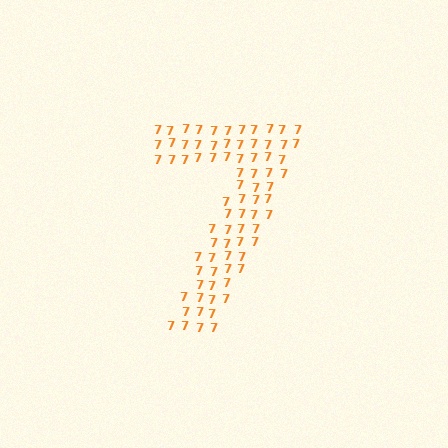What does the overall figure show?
The overall figure shows the digit 7.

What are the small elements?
The small elements are digit 7's.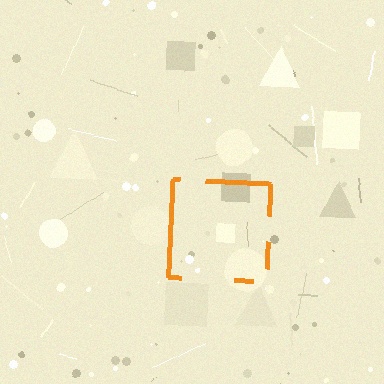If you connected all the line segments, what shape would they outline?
They would outline a square.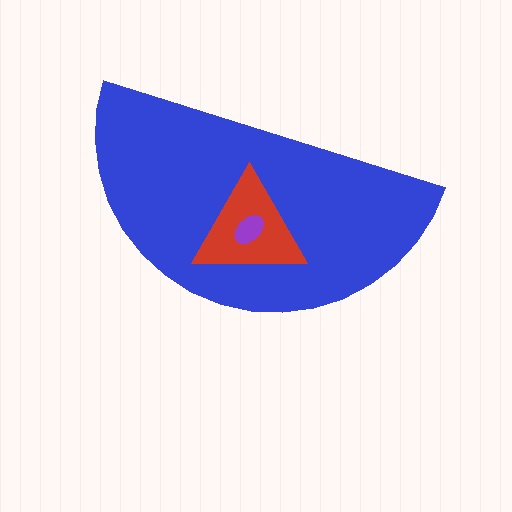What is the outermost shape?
The blue semicircle.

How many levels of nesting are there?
3.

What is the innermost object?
The purple ellipse.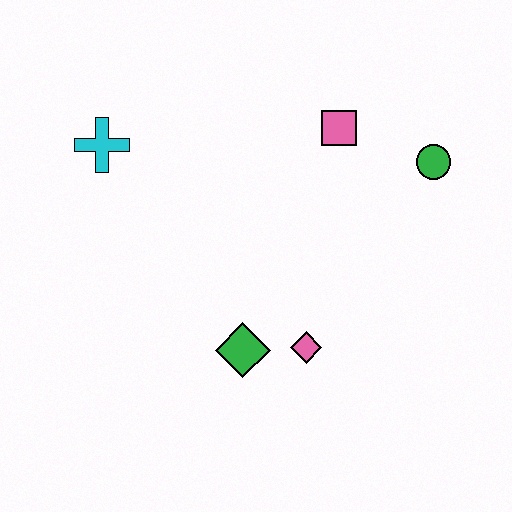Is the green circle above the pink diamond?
Yes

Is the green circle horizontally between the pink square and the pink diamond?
No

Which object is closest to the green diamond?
The pink diamond is closest to the green diamond.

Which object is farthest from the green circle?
The cyan cross is farthest from the green circle.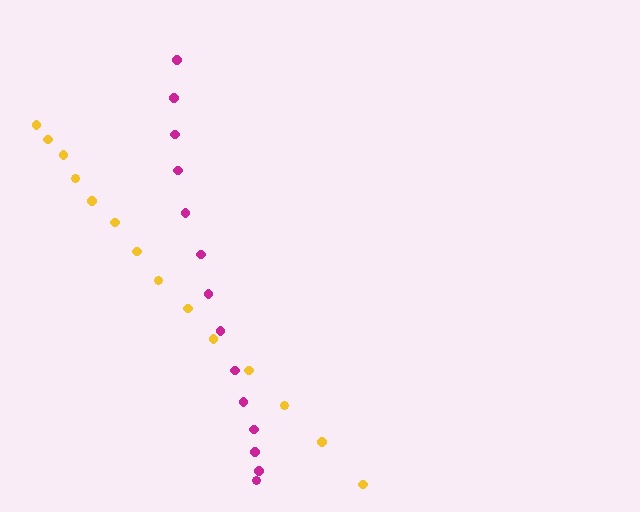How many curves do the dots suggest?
There are 2 distinct paths.